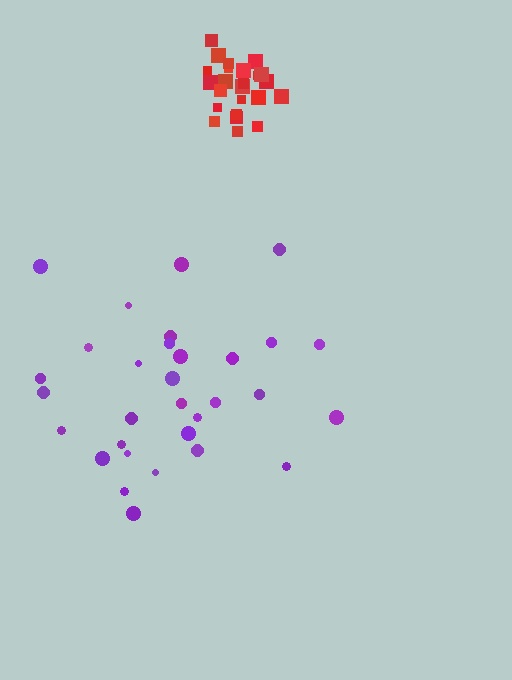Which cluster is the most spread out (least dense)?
Purple.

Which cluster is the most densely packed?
Red.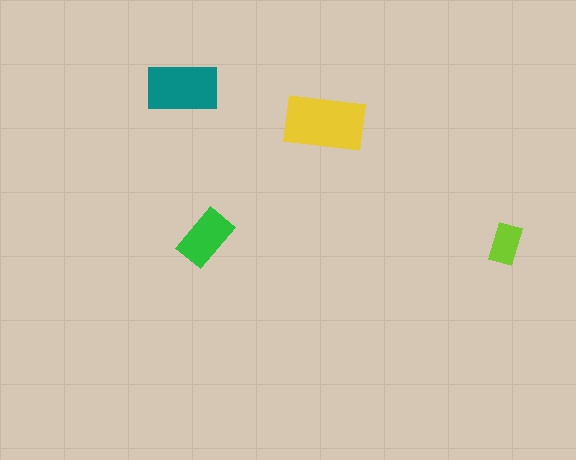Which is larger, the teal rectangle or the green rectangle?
The teal one.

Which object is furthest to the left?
The teal rectangle is leftmost.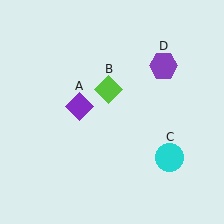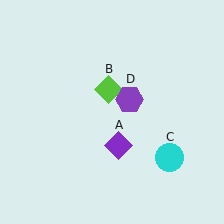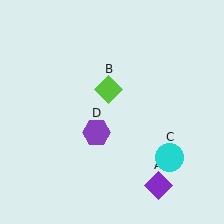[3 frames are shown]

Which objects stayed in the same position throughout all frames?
Lime diamond (object B) and cyan circle (object C) remained stationary.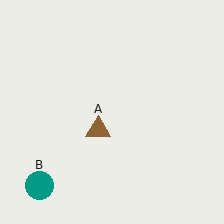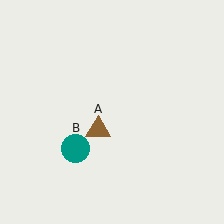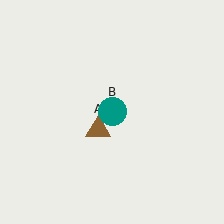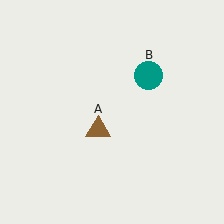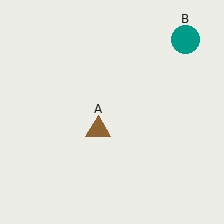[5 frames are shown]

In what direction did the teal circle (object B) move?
The teal circle (object B) moved up and to the right.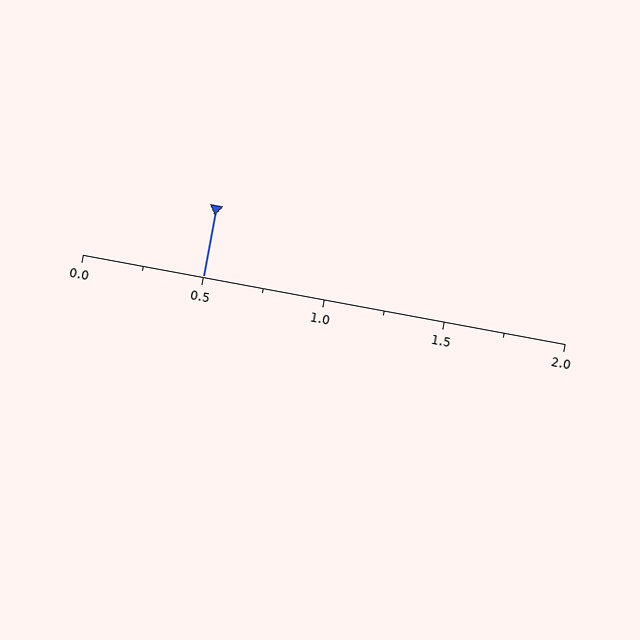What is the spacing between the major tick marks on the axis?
The major ticks are spaced 0.5 apart.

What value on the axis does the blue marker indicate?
The marker indicates approximately 0.5.